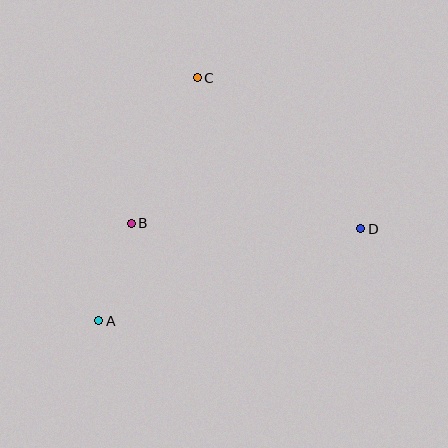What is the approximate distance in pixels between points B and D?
The distance between B and D is approximately 230 pixels.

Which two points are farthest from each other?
Points A and D are farthest from each other.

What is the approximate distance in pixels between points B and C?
The distance between B and C is approximately 160 pixels.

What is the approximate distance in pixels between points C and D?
The distance between C and D is approximately 223 pixels.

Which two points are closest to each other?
Points A and B are closest to each other.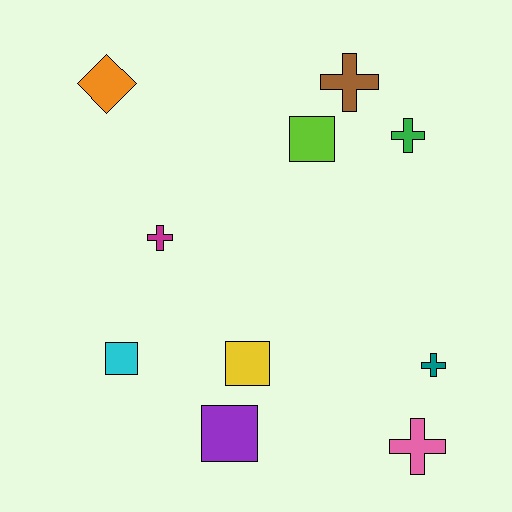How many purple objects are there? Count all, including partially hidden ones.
There is 1 purple object.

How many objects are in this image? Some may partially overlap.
There are 10 objects.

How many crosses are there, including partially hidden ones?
There are 5 crosses.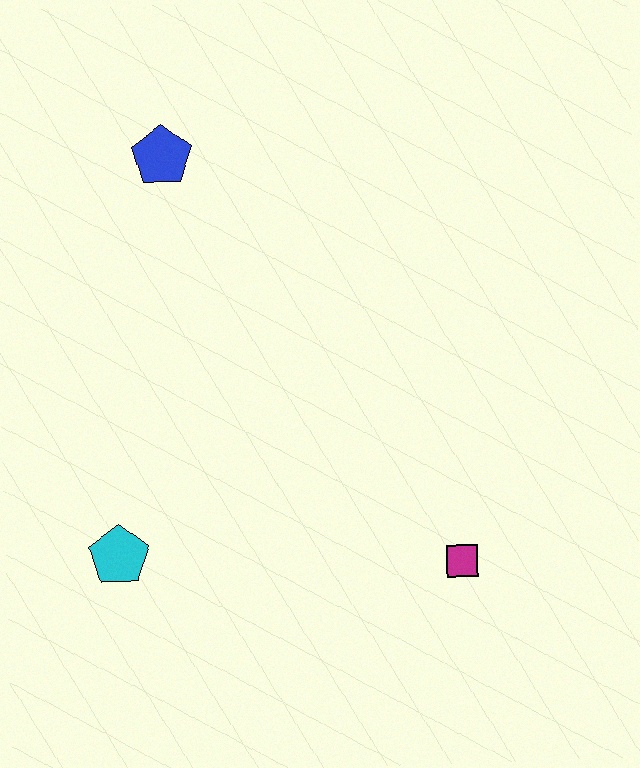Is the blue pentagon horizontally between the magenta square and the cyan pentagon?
Yes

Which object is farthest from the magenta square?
The blue pentagon is farthest from the magenta square.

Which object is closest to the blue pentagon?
The cyan pentagon is closest to the blue pentagon.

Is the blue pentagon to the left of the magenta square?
Yes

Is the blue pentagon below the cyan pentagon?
No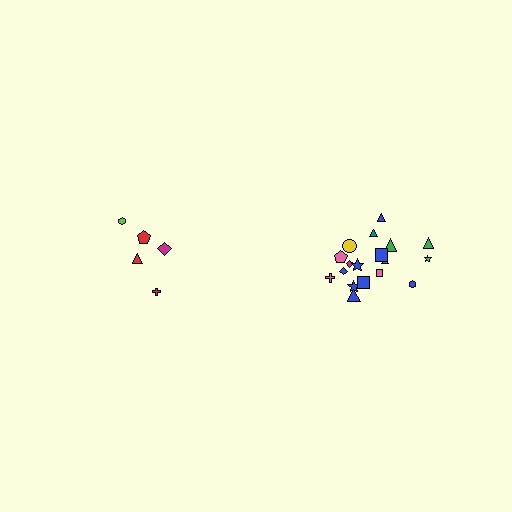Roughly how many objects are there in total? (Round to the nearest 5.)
Roughly 25 objects in total.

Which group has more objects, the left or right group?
The right group.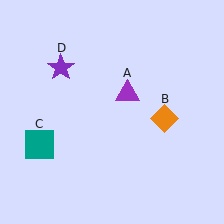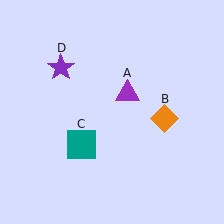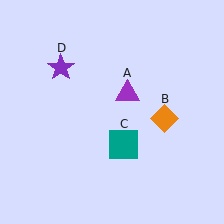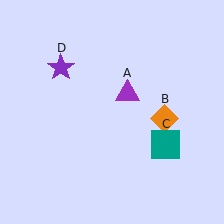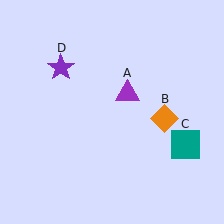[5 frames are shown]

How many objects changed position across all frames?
1 object changed position: teal square (object C).